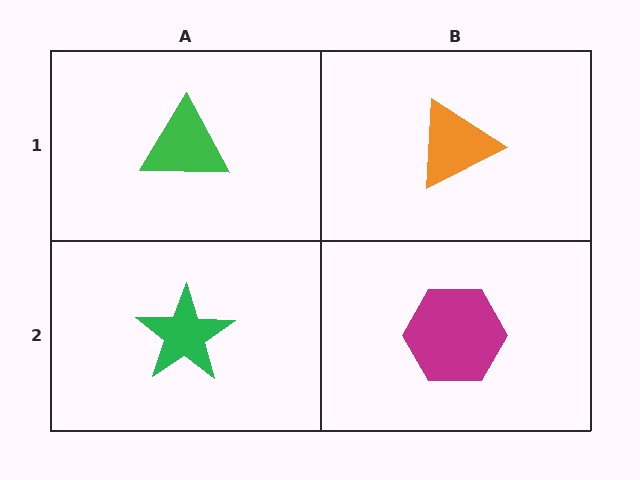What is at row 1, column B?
An orange triangle.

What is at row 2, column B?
A magenta hexagon.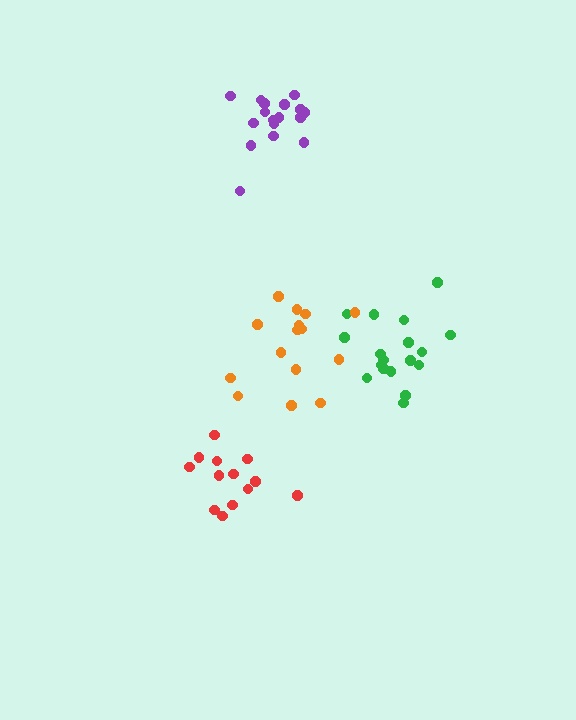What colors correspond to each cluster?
The clusters are colored: green, red, orange, purple.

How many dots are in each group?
Group 1: 18 dots, Group 2: 13 dots, Group 3: 15 dots, Group 4: 17 dots (63 total).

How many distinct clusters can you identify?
There are 4 distinct clusters.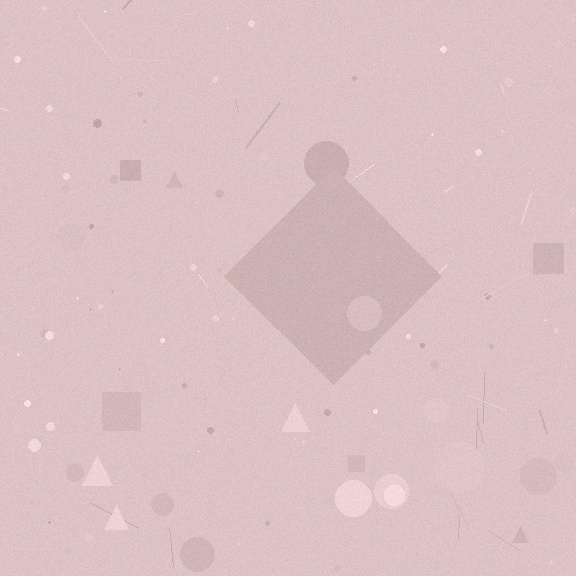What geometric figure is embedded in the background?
A diamond is embedded in the background.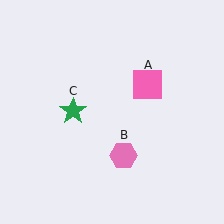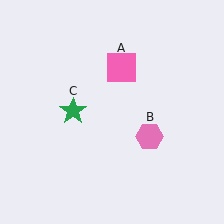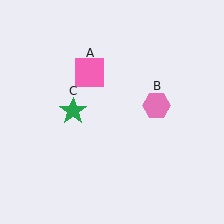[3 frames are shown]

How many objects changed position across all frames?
2 objects changed position: pink square (object A), pink hexagon (object B).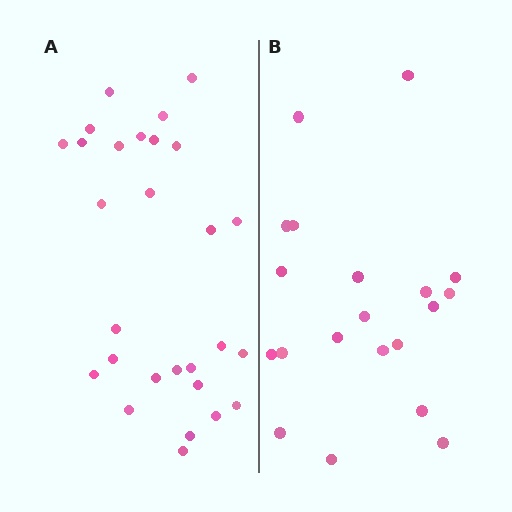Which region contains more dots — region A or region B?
Region A (the left region) has more dots.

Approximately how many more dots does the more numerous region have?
Region A has roughly 8 or so more dots than region B.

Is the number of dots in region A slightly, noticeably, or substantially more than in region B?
Region A has noticeably more, but not dramatically so. The ratio is roughly 1.4 to 1.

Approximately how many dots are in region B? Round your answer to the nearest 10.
About 20 dots.